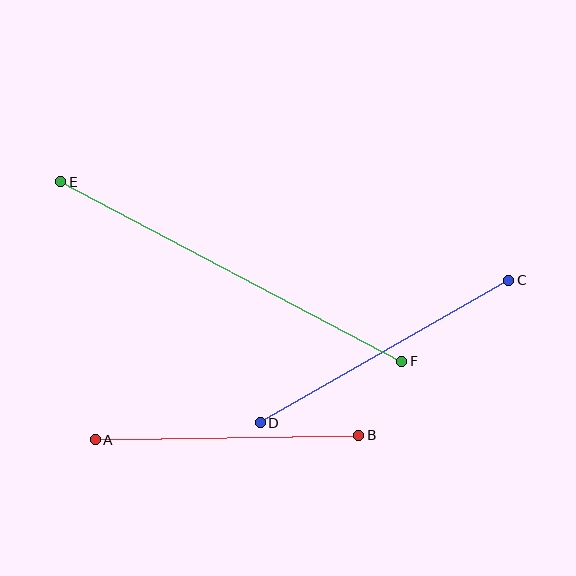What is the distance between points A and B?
The distance is approximately 264 pixels.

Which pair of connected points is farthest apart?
Points E and F are farthest apart.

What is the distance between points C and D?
The distance is approximately 286 pixels.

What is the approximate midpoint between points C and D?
The midpoint is at approximately (385, 351) pixels.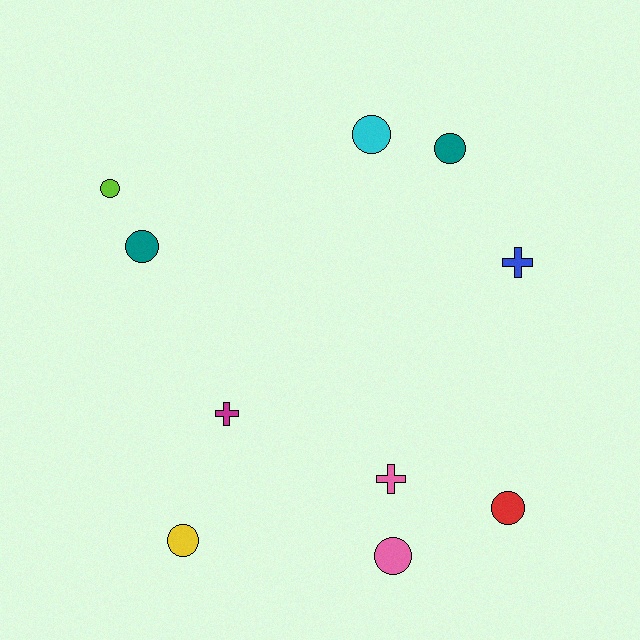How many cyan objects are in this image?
There is 1 cyan object.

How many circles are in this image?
There are 7 circles.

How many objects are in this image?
There are 10 objects.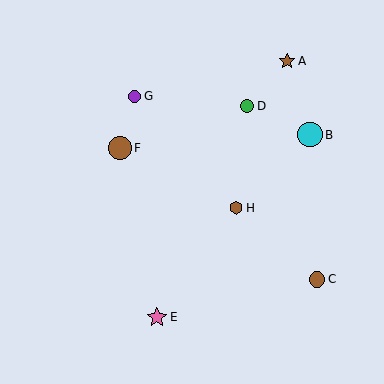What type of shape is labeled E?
Shape E is a pink star.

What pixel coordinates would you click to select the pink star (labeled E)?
Click at (157, 317) to select the pink star E.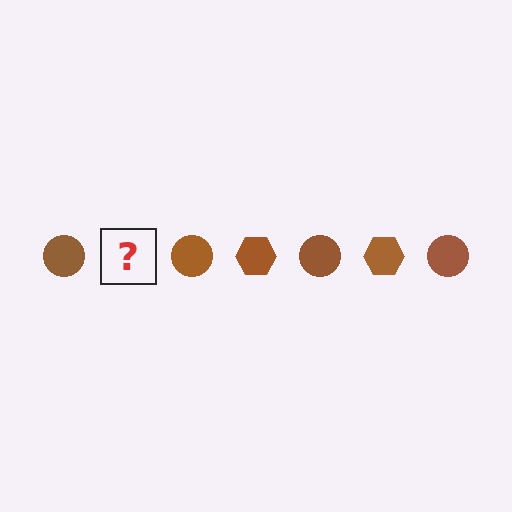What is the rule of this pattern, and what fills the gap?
The rule is that the pattern cycles through circle, hexagon shapes in brown. The gap should be filled with a brown hexagon.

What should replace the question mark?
The question mark should be replaced with a brown hexagon.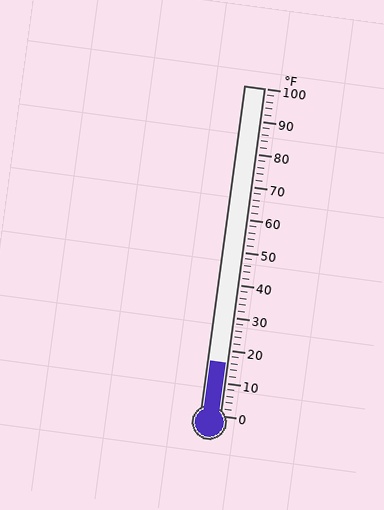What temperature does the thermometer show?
The thermometer shows approximately 16°F.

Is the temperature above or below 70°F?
The temperature is below 70°F.